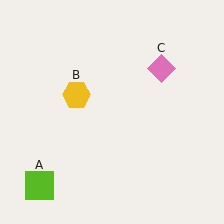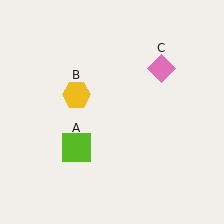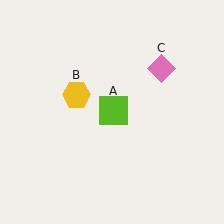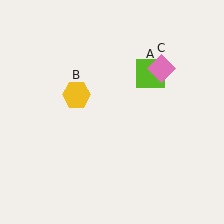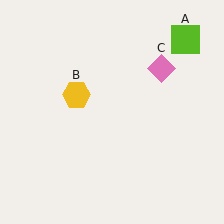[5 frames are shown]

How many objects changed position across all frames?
1 object changed position: lime square (object A).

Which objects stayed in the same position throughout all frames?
Yellow hexagon (object B) and pink diamond (object C) remained stationary.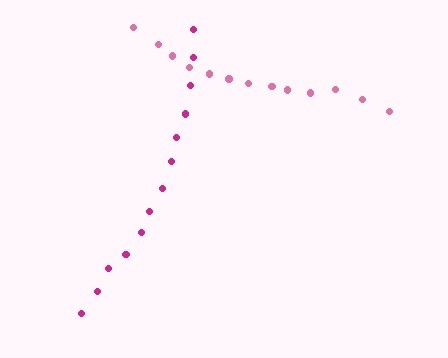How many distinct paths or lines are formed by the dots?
There are 2 distinct paths.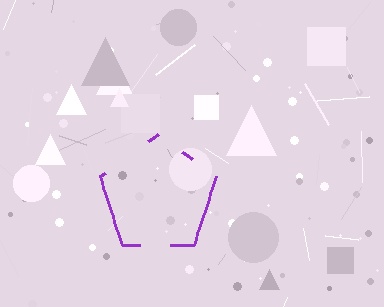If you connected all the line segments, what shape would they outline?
They would outline a pentagon.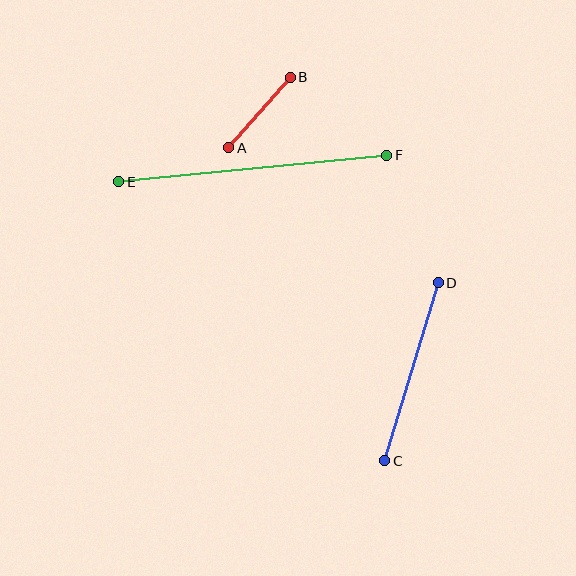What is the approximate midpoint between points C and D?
The midpoint is at approximately (411, 372) pixels.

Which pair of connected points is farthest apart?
Points E and F are farthest apart.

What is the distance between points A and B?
The distance is approximately 94 pixels.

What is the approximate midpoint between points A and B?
The midpoint is at approximately (260, 113) pixels.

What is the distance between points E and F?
The distance is approximately 270 pixels.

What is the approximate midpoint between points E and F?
The midpoint is at approximately (253, 169) pixels.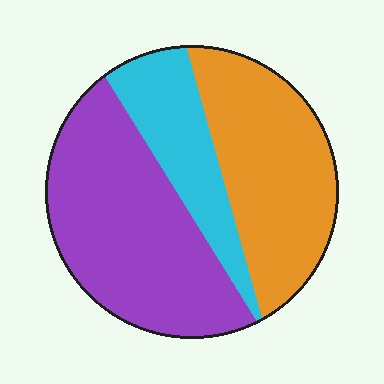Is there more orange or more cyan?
Orange.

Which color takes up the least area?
Cyan, at roughly 20%.